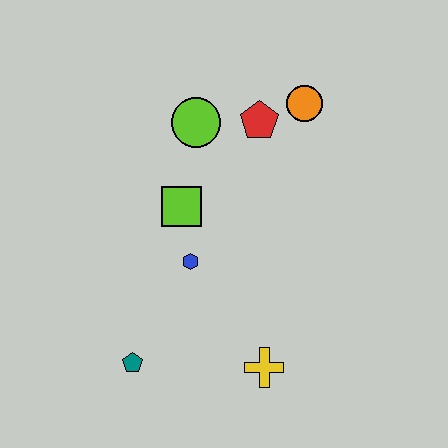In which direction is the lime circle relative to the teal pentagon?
The lime circle is above the teal pentagon.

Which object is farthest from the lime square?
The yellow cross is farthest from the lime square.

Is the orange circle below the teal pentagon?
No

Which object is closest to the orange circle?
The red pentagon is closest to the orange circle.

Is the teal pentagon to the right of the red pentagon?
No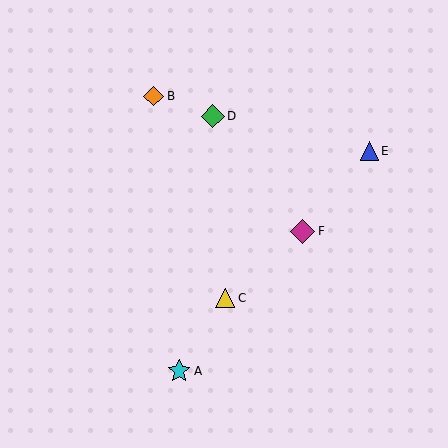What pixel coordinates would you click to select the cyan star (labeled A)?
Click at (179, 371) to select the cyan star A.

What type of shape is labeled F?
Shape F is a magenta diamond.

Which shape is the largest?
The magenta diamond (labeled F) is the largest.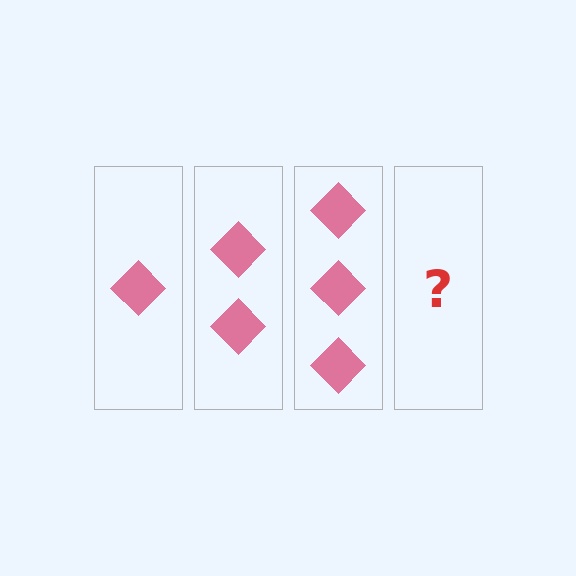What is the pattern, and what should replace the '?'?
The pattern is that each step adds one more diamond. The '?' should be 4 diamonds.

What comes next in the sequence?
The next element should be 4 diamonds.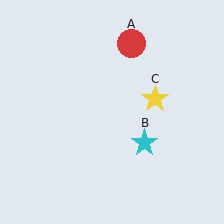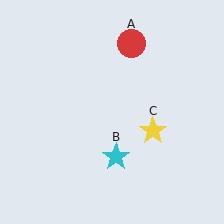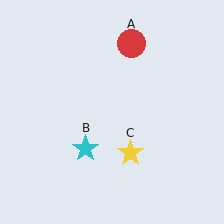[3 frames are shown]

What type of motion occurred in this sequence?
The cyan star (object B), yellow star (object C) rotated clockwise around the center of the scene.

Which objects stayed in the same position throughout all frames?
Red circle (object A) remained stationary.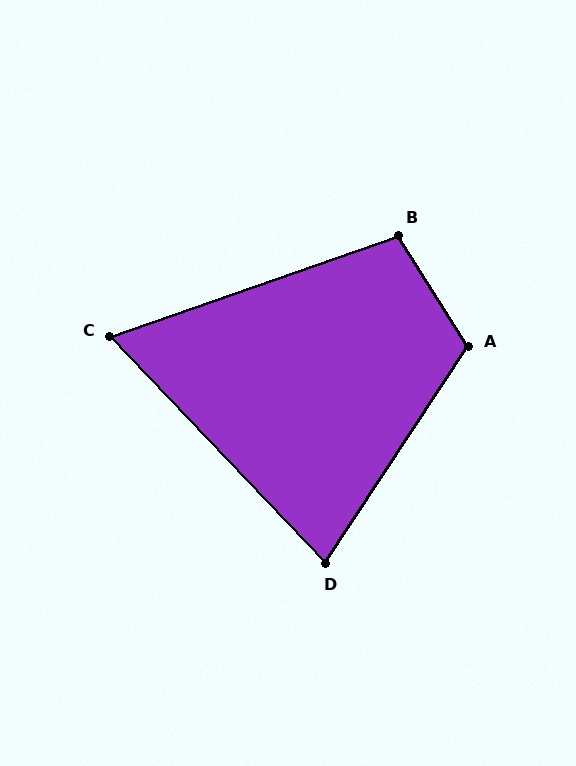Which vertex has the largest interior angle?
A, at approximately 114 degrees.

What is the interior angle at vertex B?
Approximately 103 degrees (obtuse).